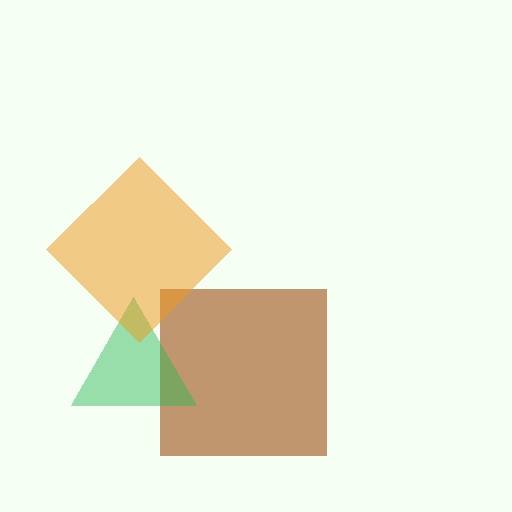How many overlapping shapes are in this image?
There are 3 overlapping shapes in the image.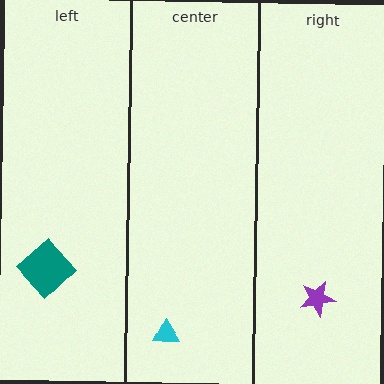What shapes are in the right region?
The purple star.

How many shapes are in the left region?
1.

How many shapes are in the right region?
1.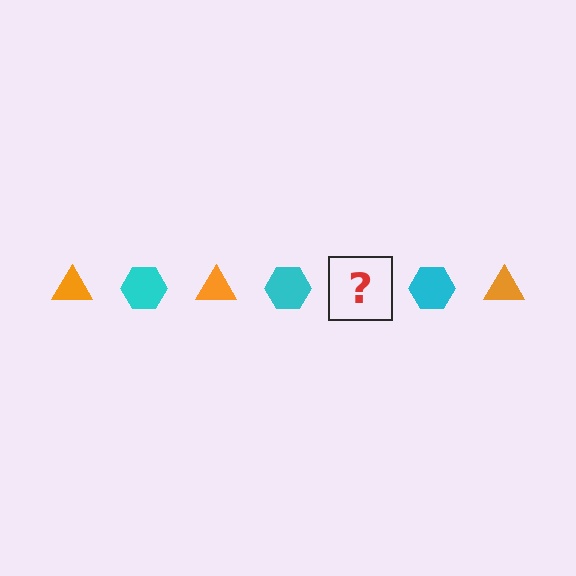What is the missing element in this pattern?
The missing element is an orange triangle.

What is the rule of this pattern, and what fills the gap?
The rule is that the pattern alternates between orange triangle and cyan hexagon. The gap should be filled with an orange triangle.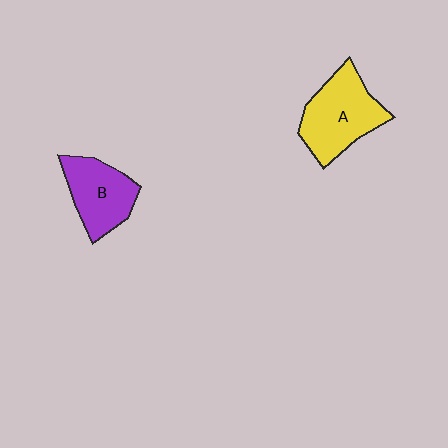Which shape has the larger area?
Shape A (yellow).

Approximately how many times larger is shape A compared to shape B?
Approximately 1.3 times.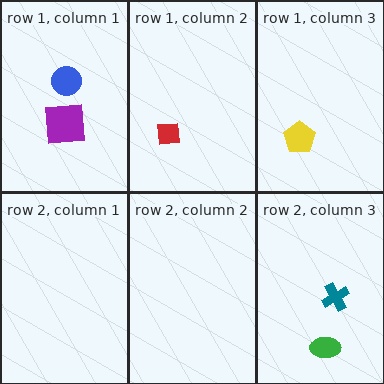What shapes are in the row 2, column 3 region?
The green ellipse, the teal cross.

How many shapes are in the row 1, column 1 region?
2.